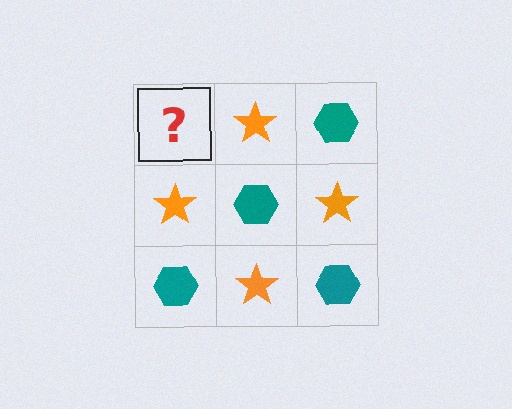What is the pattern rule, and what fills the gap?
The rule is that it alternates teal hexagon and orange star in a checkerboard pattern. The gap should be filled with a teal hexagon.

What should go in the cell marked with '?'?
The missing cell should contain a teal hexagon.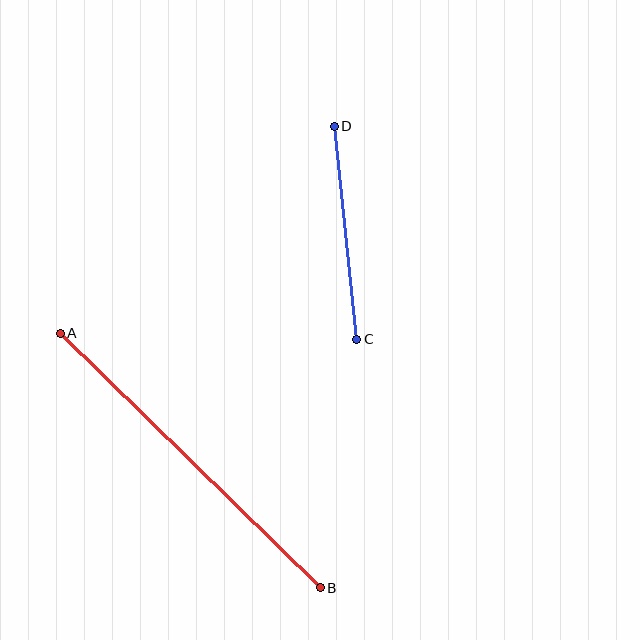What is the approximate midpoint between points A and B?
The midpoint is at approximately (190, 461) pixels.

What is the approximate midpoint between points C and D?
The midpoint is at approximately (345, 233) pixels.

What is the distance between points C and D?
The distance is approximately 214 pixels.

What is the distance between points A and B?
The distance is approximately 364 pixels.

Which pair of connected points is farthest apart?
Points A and B are farthest apart.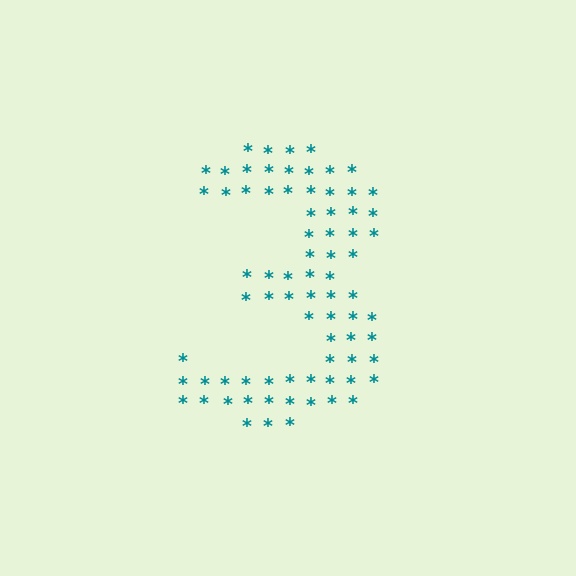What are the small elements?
The small elements are asterisks.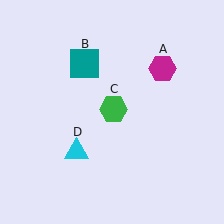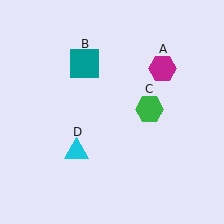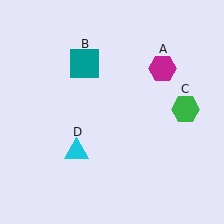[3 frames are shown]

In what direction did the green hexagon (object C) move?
The green hexagon (object C) moved right.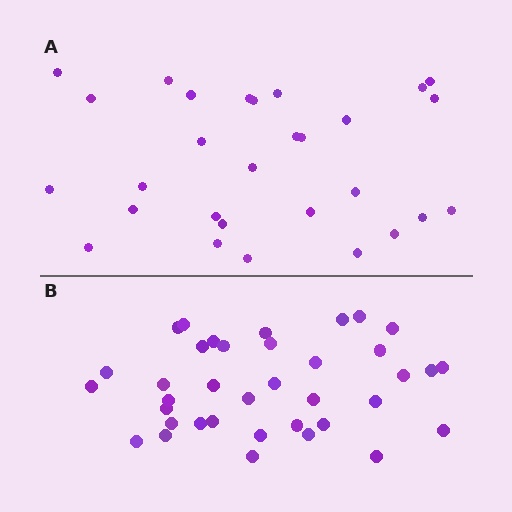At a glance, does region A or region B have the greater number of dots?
Region B (the bottom region) has more dots.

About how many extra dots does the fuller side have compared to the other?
Region B has roughly 8 or so more dots than region A.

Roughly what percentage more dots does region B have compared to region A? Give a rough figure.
About 30% more.